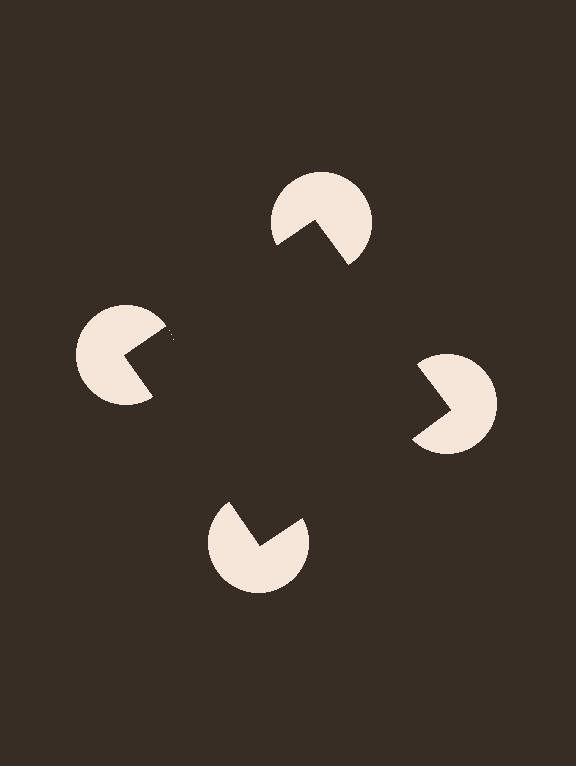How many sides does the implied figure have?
4 sides.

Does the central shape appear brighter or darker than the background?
It typically appears slightly darker than the background, even though no actual brightness change is drawn.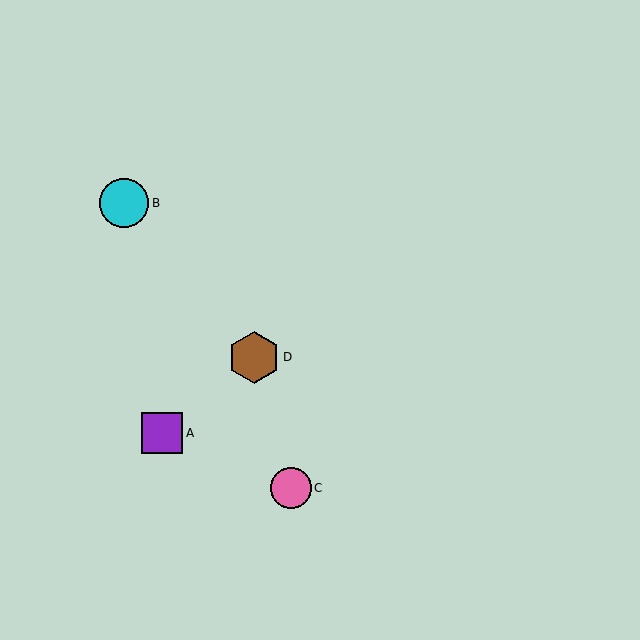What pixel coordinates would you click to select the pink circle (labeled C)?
Click at (291, 488) to select the pink circle C.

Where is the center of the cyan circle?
The center of the cyan circle is at (124, 203).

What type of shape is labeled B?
Shape B is a cyan circle.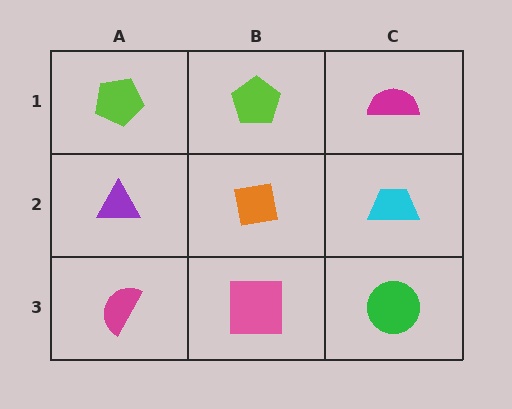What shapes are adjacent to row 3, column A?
A purple triangle (row 2, column A), a pink square (row 3, column B).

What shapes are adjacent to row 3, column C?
A cyan trapezoid (row 2, column C), a pink square (row 3, column B).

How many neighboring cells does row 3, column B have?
3.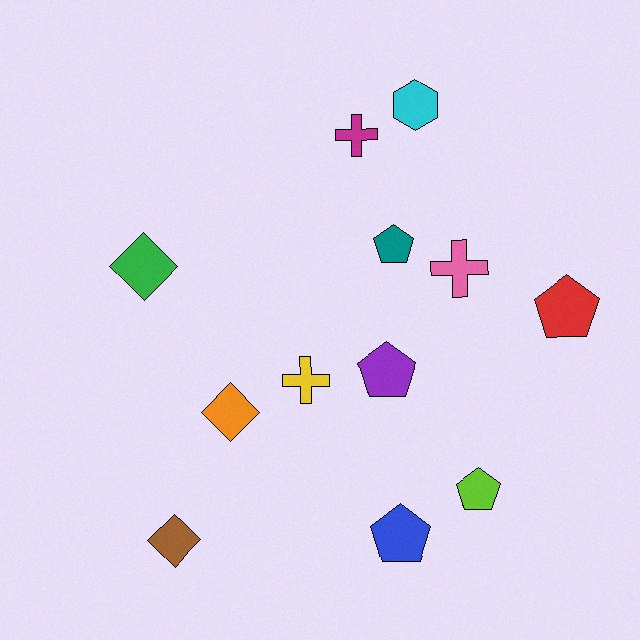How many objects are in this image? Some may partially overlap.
There are 12 objects.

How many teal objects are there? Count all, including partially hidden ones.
There is 1 teal object.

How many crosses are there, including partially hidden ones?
There are 3 crosses.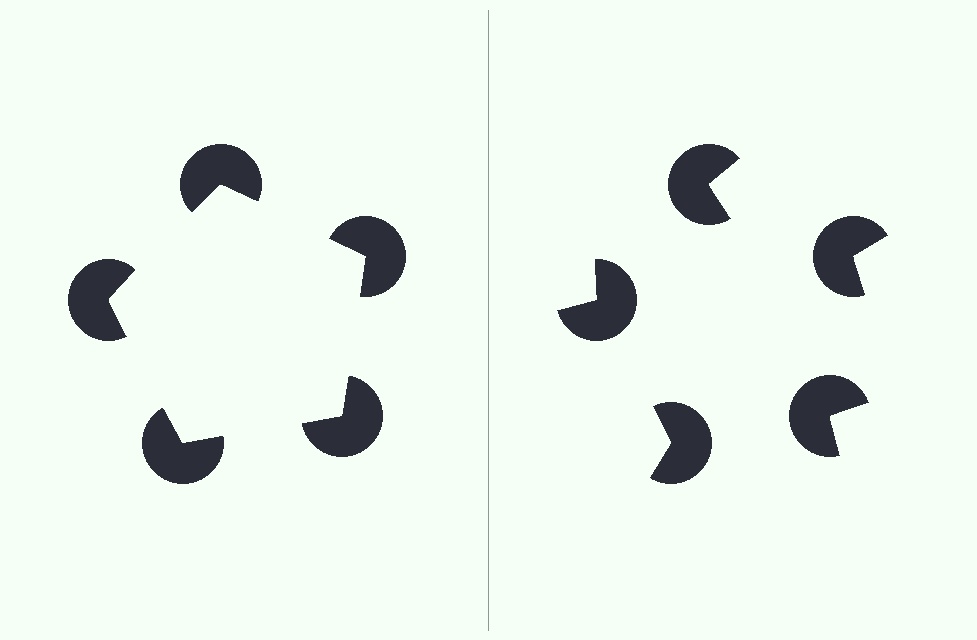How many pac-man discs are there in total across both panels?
10 — 5 on each side.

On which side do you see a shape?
An illusory pentagon appears on the left side. On the right side the wedge cuts are rotated, so no coherent shape forms.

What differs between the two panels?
The pac-man discs are positioned identically on both sides; only the wedge orientations differ. On the left they align to a pentagon; on the right they are misaligned.